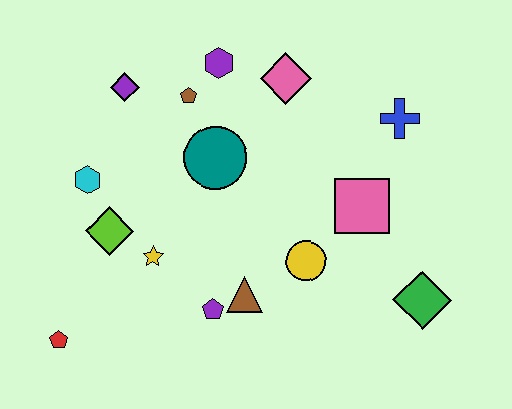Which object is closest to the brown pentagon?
The purple hexagon is closest to the brown pentagon.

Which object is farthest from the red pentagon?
The blue cross is farthest from the red pentagon.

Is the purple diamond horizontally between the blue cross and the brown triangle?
No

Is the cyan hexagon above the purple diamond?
No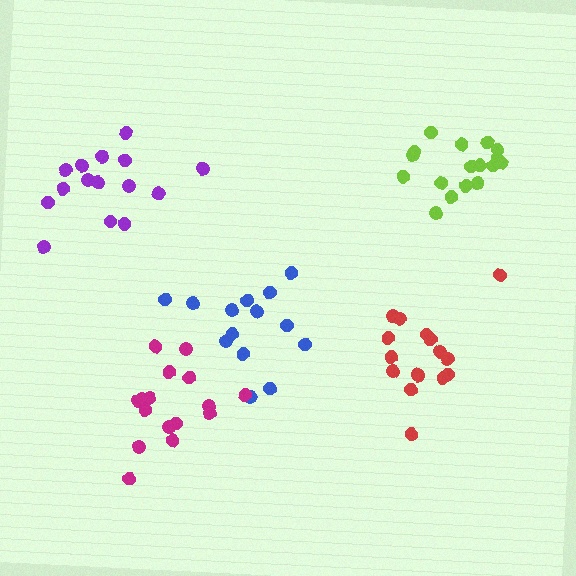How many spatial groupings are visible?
There are 5 spatial groupings.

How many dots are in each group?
Group 1: 14 dots, Group 2: 17 dots, Group 3: 16 dots, Group 4: 15 dots, Group 5: 16 dots (78 total).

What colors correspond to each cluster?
The clusters are colored: blue, lime, red, purple, magenta.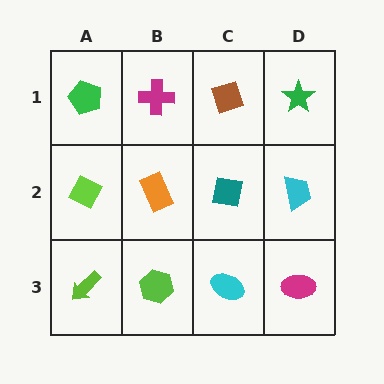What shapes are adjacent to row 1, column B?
An orange rectangle (row 2, column B), a green pentagon (row 1, column A), a brown diamond (row 1, column C).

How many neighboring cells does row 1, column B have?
3.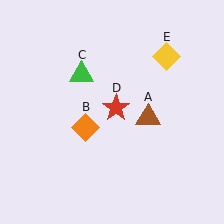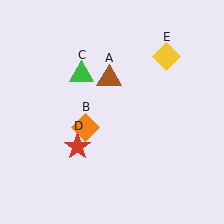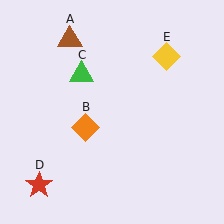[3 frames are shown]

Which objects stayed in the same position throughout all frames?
Orange diamond (object B) and green triangle (object C) and yellow diamond (object E) remained stationary.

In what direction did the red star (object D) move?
The red star (object D) moved down and to the left.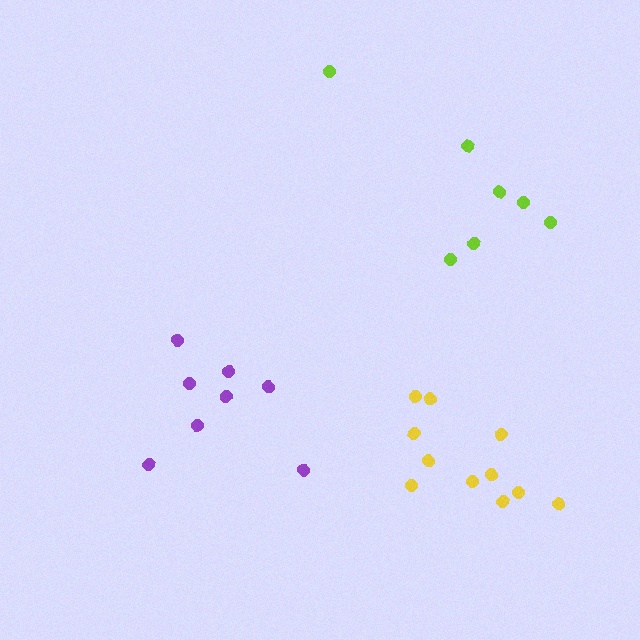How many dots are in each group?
Group 1: 8 dots, Group 2: 11 dots, Group 3: 7 dots (26 total).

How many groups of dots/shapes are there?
There are 3 groups.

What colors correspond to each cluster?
The clusters are colored: purple, yellow, lime.